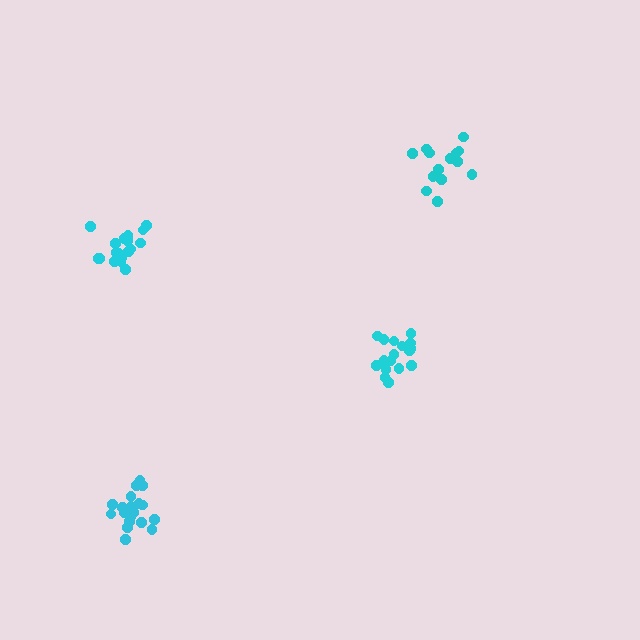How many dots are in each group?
Group 1: 18 dots, Group 2: 18 dots, Group 3: 14 dots, Group 4: 20 dots (70 total).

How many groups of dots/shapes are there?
There are 4 groups.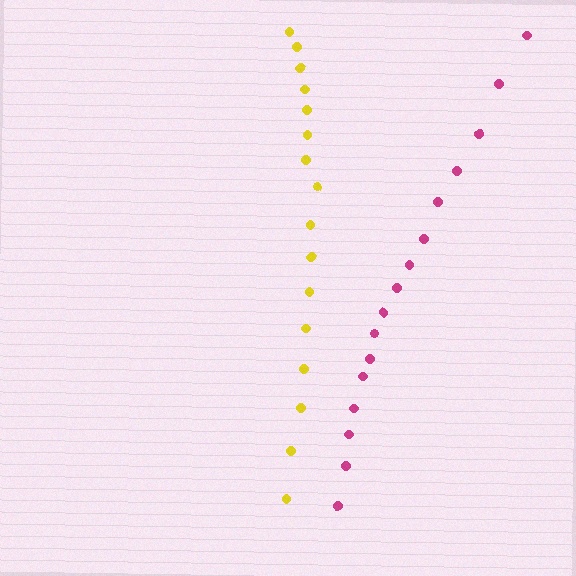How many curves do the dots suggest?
There are 2 distinct paths.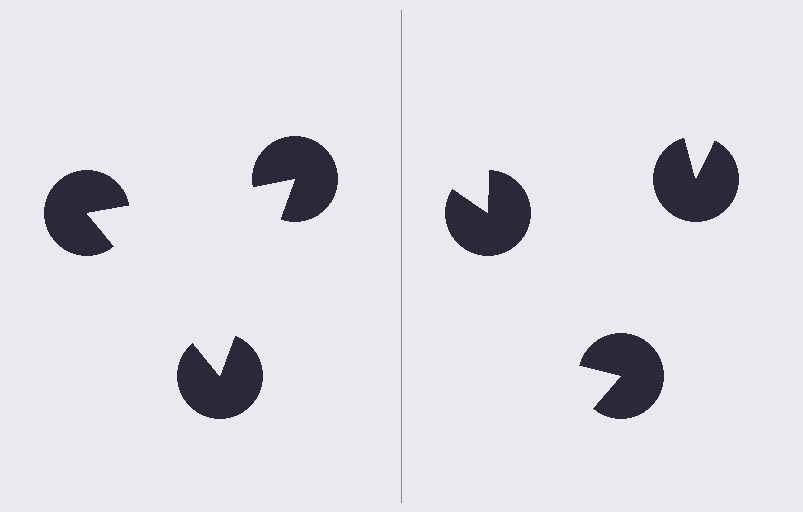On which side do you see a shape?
An illusory triangle appears on the left side. On the right side the wedge cuts are rotated, so no coherent shape forms.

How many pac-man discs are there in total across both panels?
6 — 3 on each side.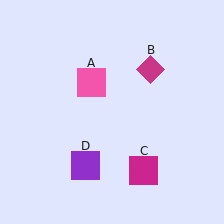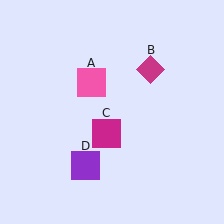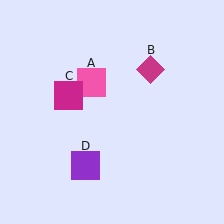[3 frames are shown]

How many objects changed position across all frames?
1 object changed position: magenta square (object C).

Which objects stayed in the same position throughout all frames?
Pink square (object A) and magenta diamond (object B) and purple square (object D) remained stationary.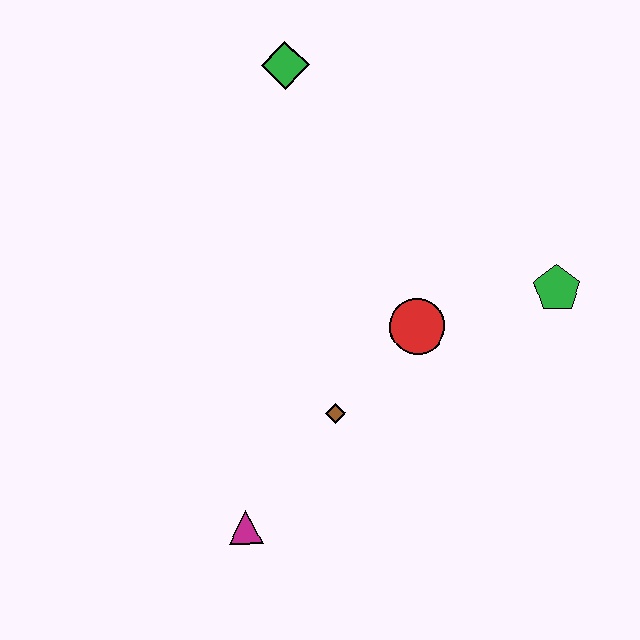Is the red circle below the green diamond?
Yes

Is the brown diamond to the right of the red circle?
No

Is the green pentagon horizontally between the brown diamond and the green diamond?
No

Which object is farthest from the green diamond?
The magenta triangle is farthest from the green diamond.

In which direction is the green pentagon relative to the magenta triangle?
The green pentagon is to the right of the magenta triangle.